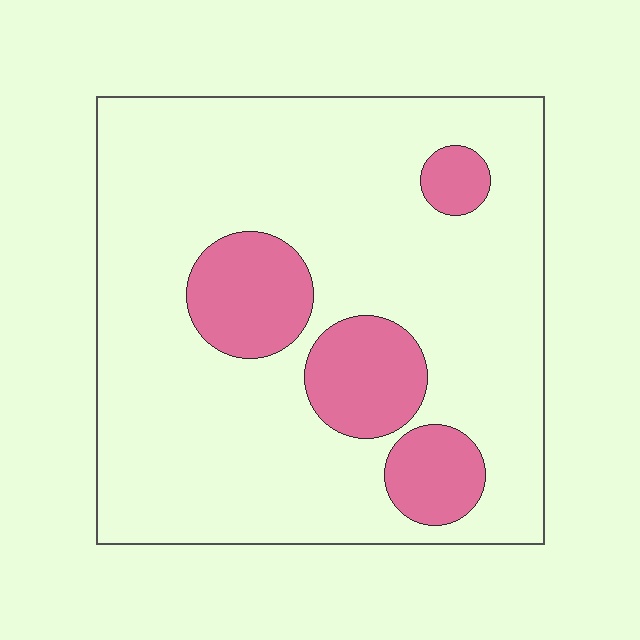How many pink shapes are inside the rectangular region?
4.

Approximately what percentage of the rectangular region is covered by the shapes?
Approximately 20%.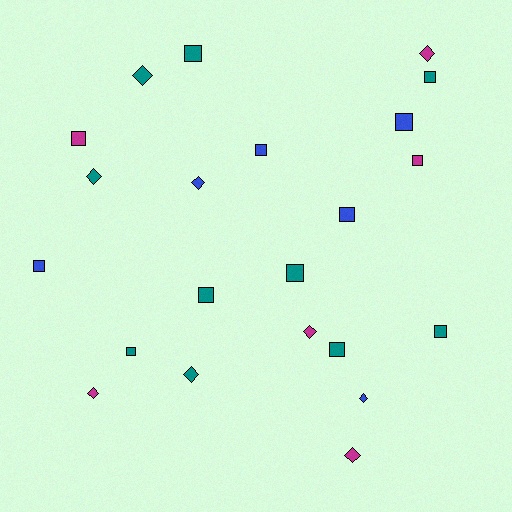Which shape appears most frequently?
Square, with 13 objects.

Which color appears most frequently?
Teal, with 10 objects.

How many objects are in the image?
There are 22 objects.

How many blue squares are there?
There are 4 blue squares.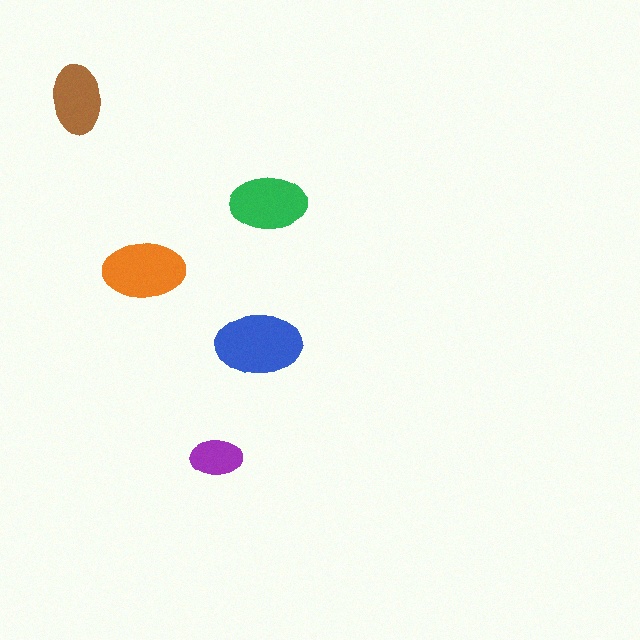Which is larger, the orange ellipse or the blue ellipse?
The blue one.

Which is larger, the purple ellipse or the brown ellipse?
The brown one.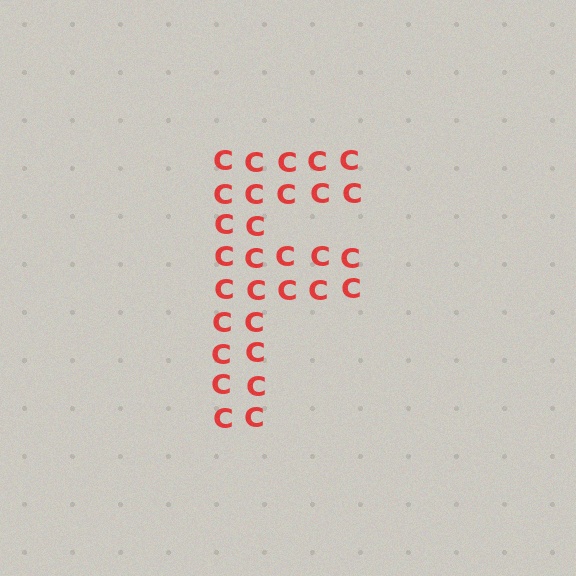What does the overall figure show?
The overall figure shows the letter F.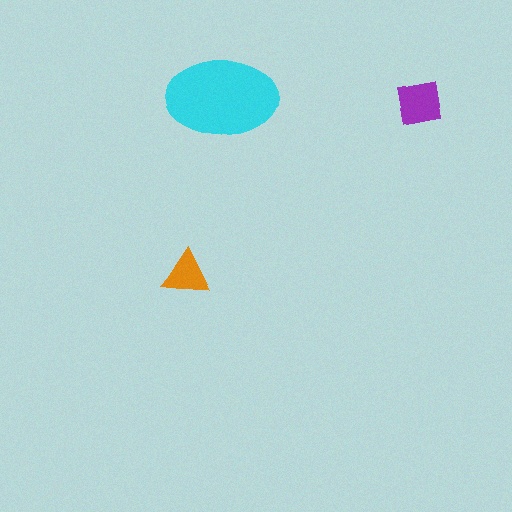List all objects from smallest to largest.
The orange triangle, the purple square, the cyan ellipse.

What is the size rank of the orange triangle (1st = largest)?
3rd.